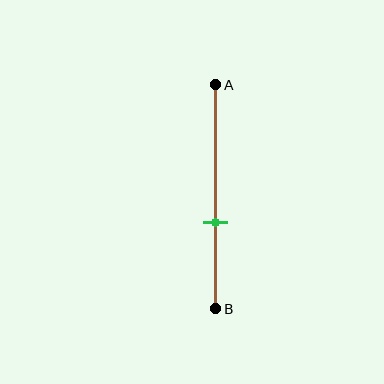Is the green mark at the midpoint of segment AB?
No, the mark is at about 60% from A, not at the 50% midpoint.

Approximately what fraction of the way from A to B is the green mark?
The green mark is approximately 60% of the way from A to B.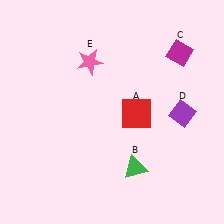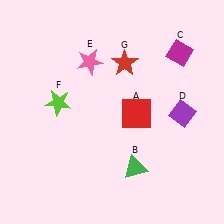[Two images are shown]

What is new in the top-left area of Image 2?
A lime star (F) was added in the top-left area of Image 2.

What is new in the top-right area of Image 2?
A red star (G) was added in the top-right area of Image 2.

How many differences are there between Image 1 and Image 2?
There are 2 differences between the two images.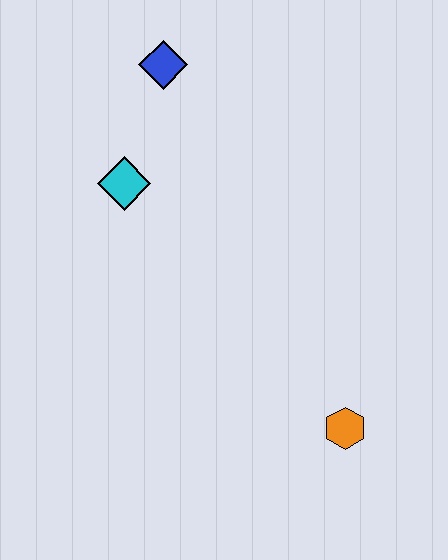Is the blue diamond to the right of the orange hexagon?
No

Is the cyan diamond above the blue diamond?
No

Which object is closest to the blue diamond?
The cyan diamond is closest to the blue diamond.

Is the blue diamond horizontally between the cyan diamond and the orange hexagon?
Yes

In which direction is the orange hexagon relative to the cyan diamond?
The orange hexagon is below the cyan diamond.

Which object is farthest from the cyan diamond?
The orange hexagon is farthest from the cyan diamond.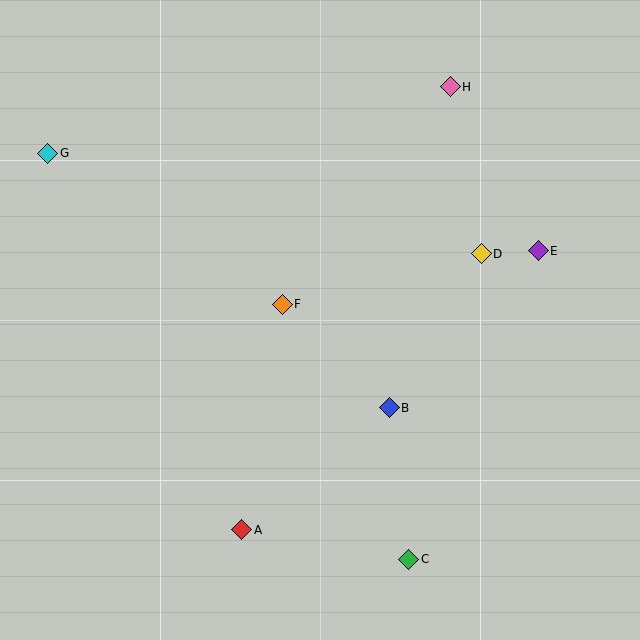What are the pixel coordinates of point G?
Point G is at (48, 153).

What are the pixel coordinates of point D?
Point D is at (481, 254).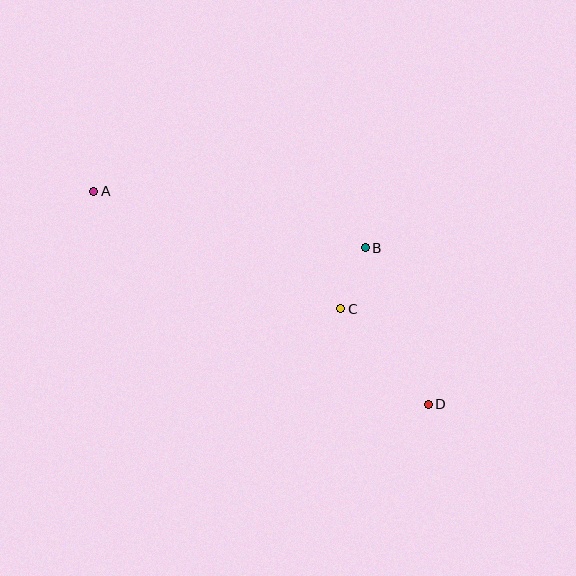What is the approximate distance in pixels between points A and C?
The distance between A and C is approximately 273 pixels.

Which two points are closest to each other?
Points B and C are closest to each other.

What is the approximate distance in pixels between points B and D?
The distance between B and D is approximately 169 pixels.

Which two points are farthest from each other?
Points A and D are farthest from each other.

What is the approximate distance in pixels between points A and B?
The distance between A and B is approximately 277 pixels.